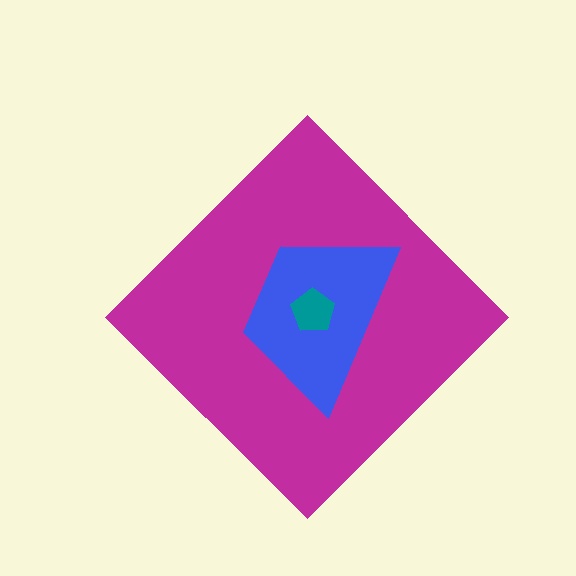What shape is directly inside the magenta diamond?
The blue trapezoid.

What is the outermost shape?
The magenta diamond.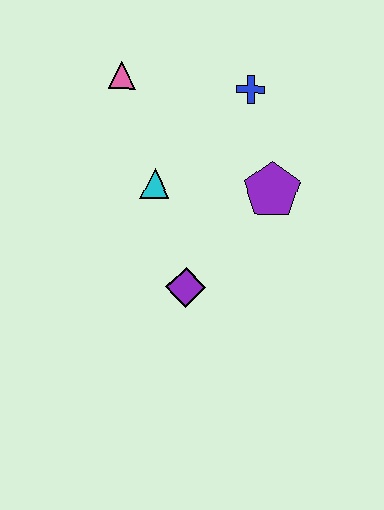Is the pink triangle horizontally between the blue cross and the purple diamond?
No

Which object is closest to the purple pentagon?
The blue cross is closest to the purple pentagon.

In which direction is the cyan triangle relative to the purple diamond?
The cyan triangle is above the purple diamond.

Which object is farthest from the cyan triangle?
The blue cross is farthest from the cyan triangle.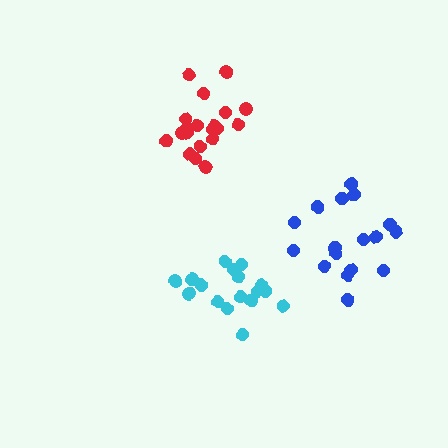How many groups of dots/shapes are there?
There are 3 groups.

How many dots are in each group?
Group 1: 20 dots, Group 2: 17 dots, Group 3: 17 dots (54 total).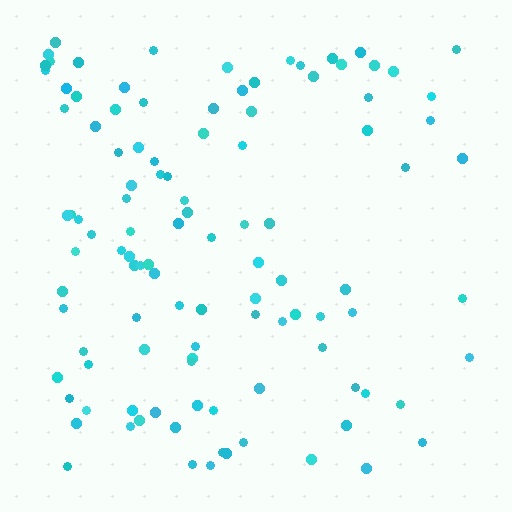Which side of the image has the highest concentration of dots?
The left.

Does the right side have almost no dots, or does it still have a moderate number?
Still a moderate number, just noticeably fewer than the left.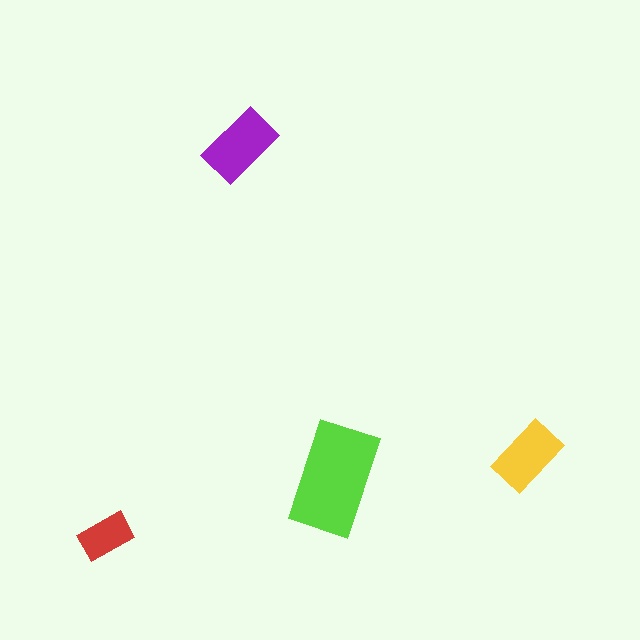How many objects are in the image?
There are 4 objects in the image.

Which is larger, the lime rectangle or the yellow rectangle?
The lime one.